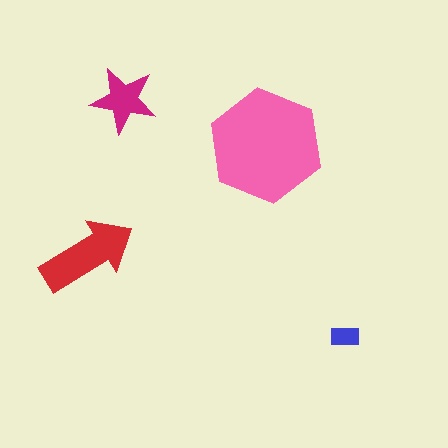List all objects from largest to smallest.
The pink hexagon, the red arrow, the magenta star, the blue rectangle.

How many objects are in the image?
There are 4 objects in the image.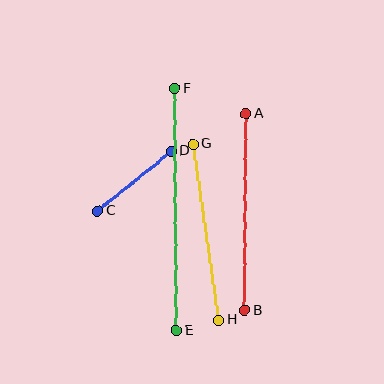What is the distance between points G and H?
The distance is approximately 178 pixels.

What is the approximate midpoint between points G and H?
The midpoint is at approximately (206, 232) pixels.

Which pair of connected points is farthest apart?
Points E and F are farthest apart.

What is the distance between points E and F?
The distance is approximately 242 pixels.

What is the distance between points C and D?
The distance is approximately 95 pixels.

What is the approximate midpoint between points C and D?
The midpoint is at approximately (134, 181) pixels.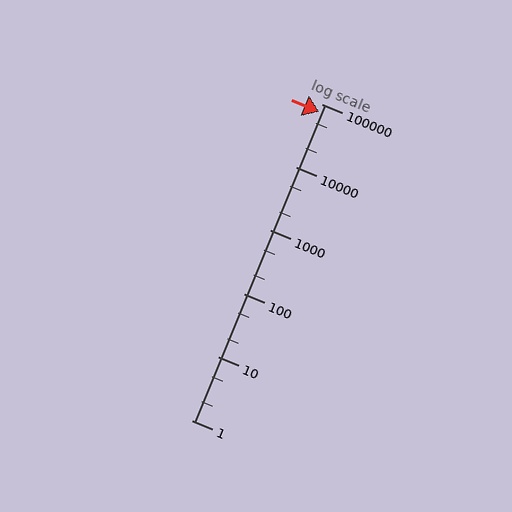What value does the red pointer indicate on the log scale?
The pointer indicates approximately 74000.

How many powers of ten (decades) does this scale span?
The scale spans 5 decades, from 1 to 100000.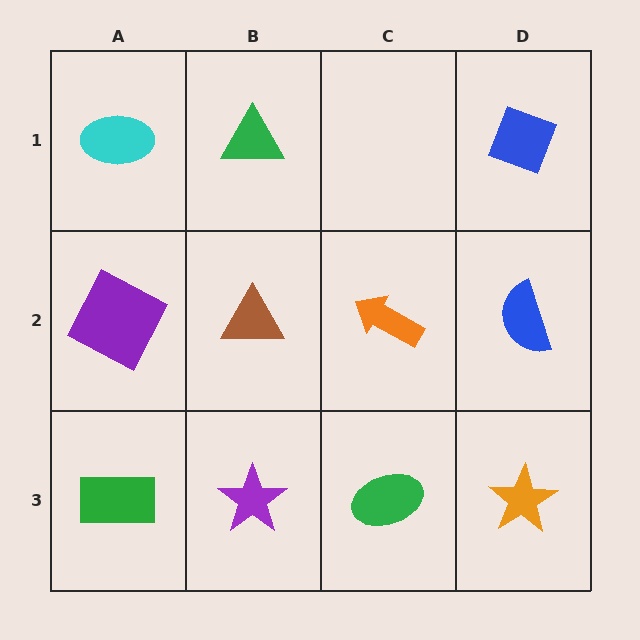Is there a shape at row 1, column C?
No, that cell is empty.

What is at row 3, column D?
An orange star.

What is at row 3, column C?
A green ellipse.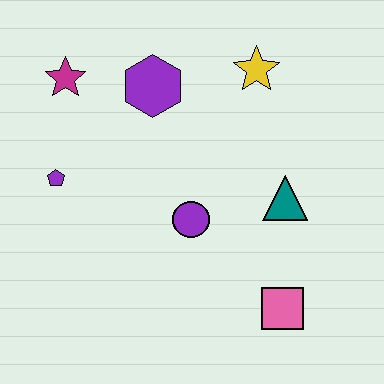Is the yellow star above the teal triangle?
Yes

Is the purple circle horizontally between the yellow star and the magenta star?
Yes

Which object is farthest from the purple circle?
The magenta star is farthest from the purple circle.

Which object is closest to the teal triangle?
The purple circle is closest to the teal triangle.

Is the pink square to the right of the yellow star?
Yes